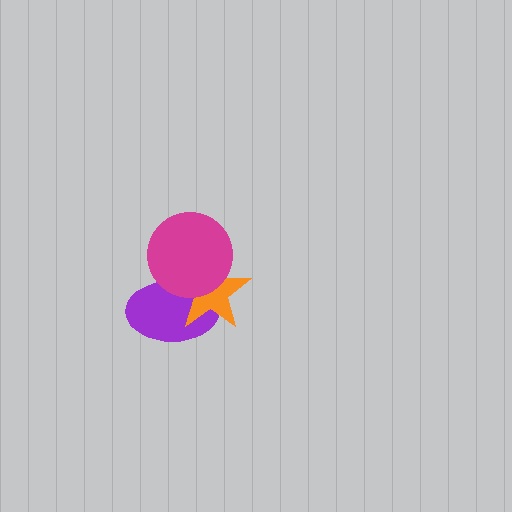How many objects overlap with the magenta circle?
2 objects overlap with the magenta circle.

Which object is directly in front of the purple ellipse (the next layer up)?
The orange star is directly in front of the purple ellipse.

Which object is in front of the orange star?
The magenta circle is in front of the orange star.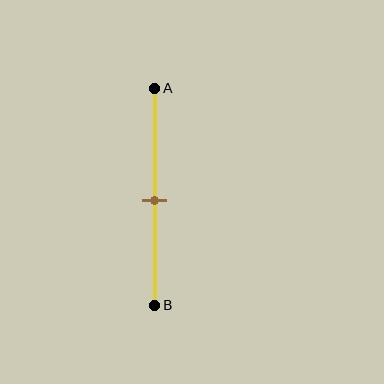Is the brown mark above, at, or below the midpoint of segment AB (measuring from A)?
The brown mark is approximately at the midpoint of segment AB.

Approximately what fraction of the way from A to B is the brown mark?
The brown mark is approximately 50% of the way from A to B.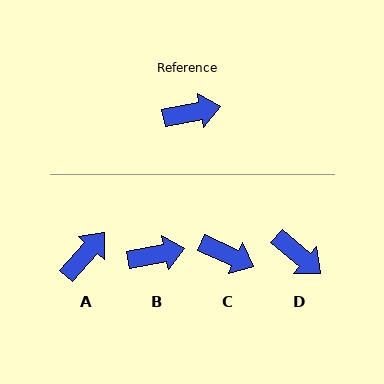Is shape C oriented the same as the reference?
No, it is off by about 35 degrees.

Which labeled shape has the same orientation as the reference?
B.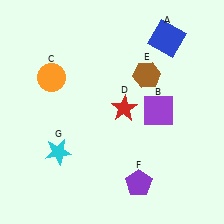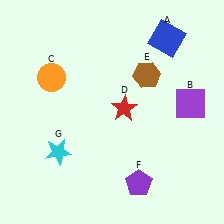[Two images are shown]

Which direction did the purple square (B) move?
The purple square (B) moved right.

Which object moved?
The purple square (B) moved right.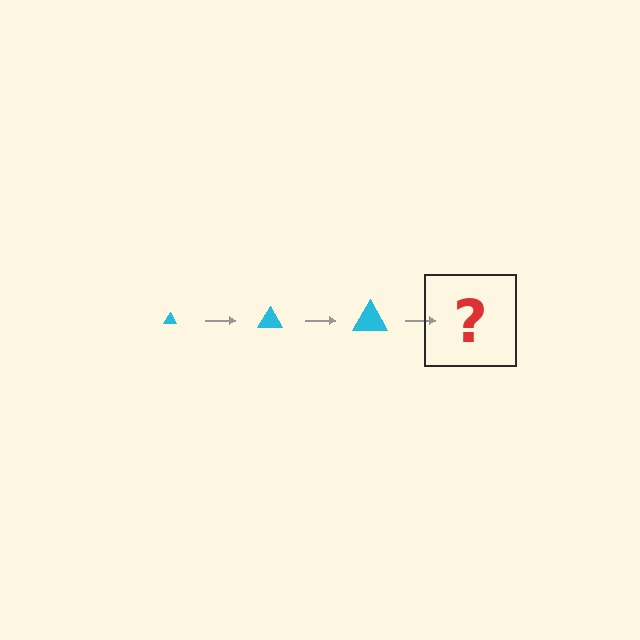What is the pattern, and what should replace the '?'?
The pattern is that the triangle gets progressively larger each step. The '?' should be a cyan triangle, larger than the previous one.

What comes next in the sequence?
The next element should be a cyan triangle, larger than the previous one.